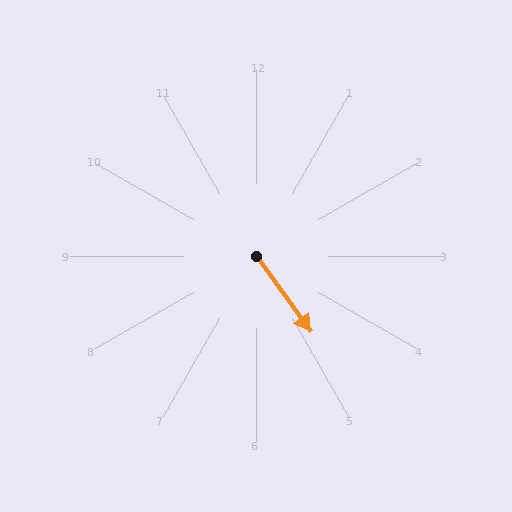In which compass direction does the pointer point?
Southeast.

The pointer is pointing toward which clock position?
Roughly 5 o'clock.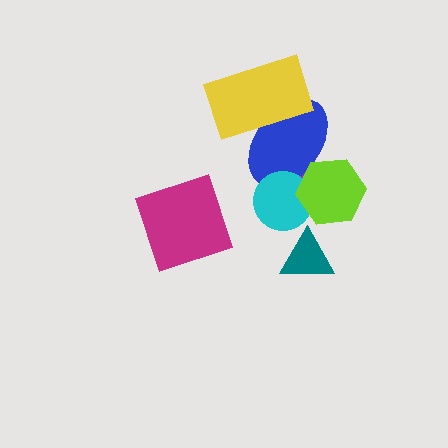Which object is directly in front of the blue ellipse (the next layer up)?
The cyan circle is directly in front of the blue ellipse.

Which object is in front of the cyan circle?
The lime hexagon is in front of the cyan circle.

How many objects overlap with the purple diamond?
3 objects overlap with the purple diamond.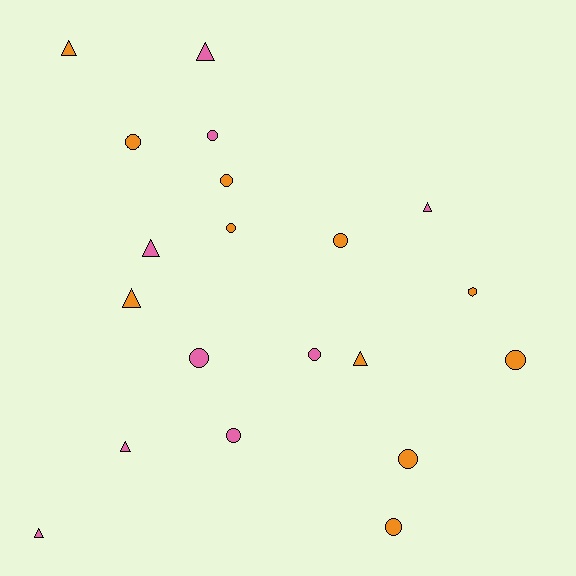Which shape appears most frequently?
Circle, with 11 objects.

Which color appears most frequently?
Orange, with 11 objects.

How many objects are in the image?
There are 20 objects.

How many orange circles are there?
There are 7 orange circles.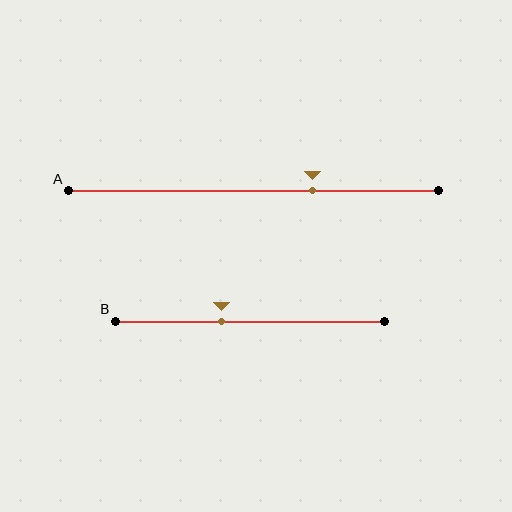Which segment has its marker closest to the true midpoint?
Segment B has its marker closest to the true midpoint.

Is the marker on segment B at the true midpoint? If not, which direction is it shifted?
No, the marker on segment B is shifted to the left by about 11% of the segment length.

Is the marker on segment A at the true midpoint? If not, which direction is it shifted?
No, the marker on segment A is shifted to the right by about 16% of the segment length.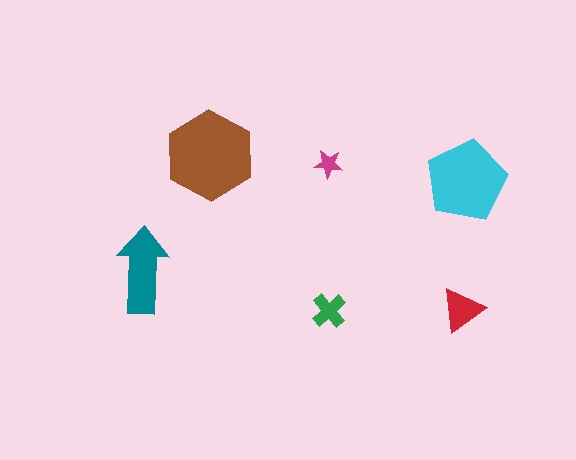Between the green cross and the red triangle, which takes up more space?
The red triangle.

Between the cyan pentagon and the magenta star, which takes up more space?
The cyan pentagon.